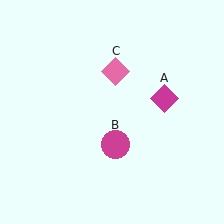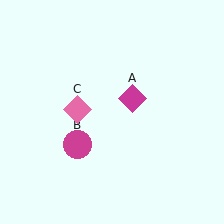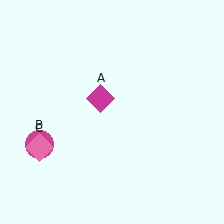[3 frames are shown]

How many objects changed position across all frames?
3 objects changed position: magenta diamond (object A), magenta circle (object B), pink diamond (object C).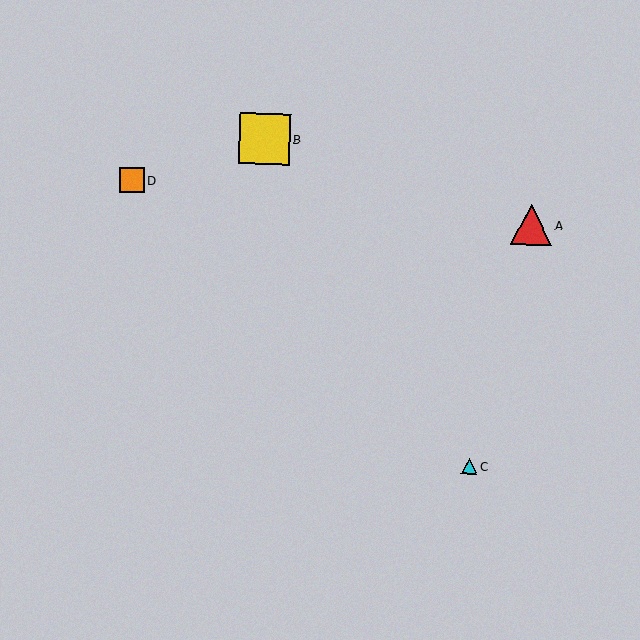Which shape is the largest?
The yellow square (labeled B) is the largest.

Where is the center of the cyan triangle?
The center of the cyan triangle is at (469, 466).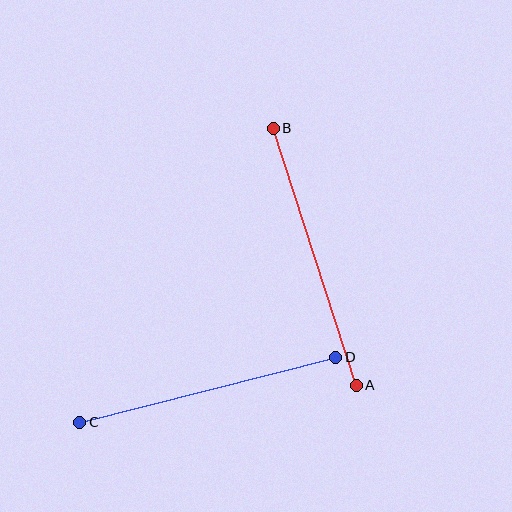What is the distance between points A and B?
The distance is approximately 270 pixels.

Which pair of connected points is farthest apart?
Points A and B are farthest apart.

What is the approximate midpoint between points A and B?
The midpoint is at approximately (315, 257) pixels.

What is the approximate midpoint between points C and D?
The midpoint is at approximately (208, 390) pixels.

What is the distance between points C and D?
The distance is approximately 264 pixels.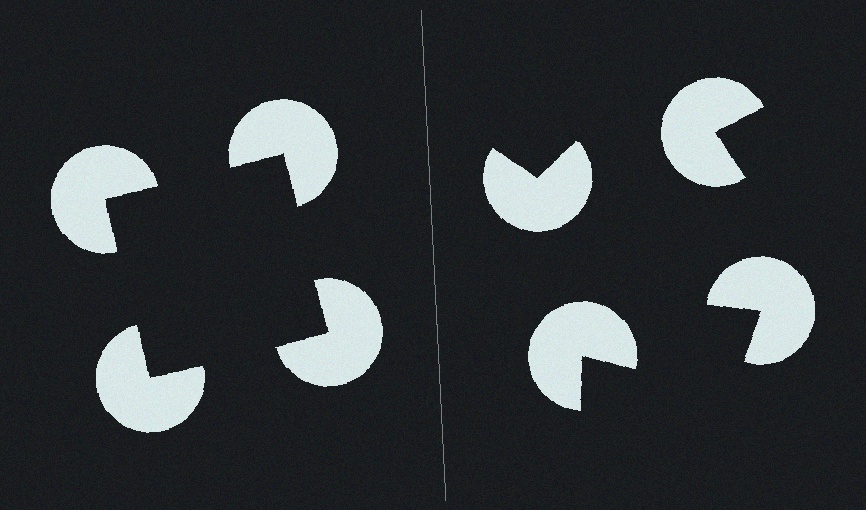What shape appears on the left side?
An illusory square.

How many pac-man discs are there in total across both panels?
8 — 4 on each side.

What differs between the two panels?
The pac-man discs are positioned identically on both sides; only the wedge orientations differ. On the left they align to a square; on the right they are misaligned.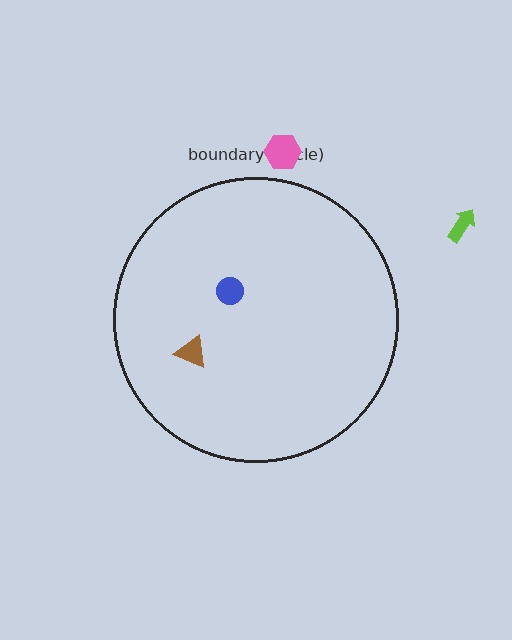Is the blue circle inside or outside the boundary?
Inside.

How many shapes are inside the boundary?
2 inside, 2 outside.